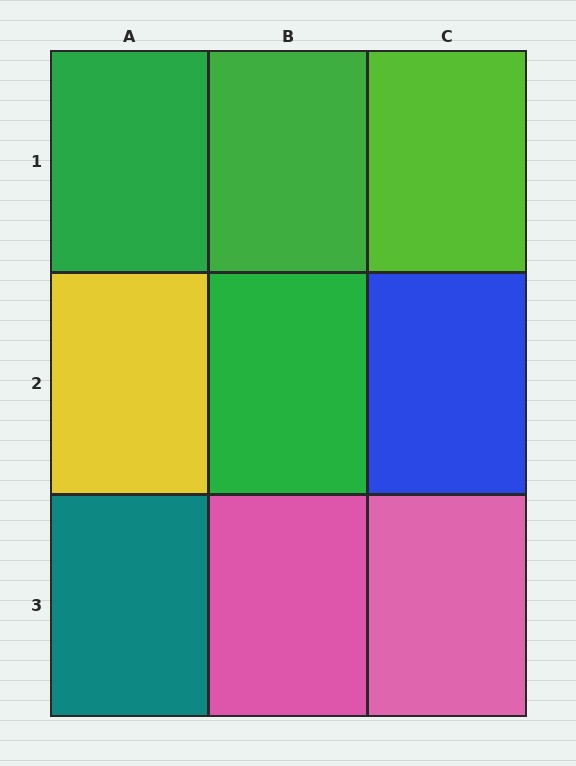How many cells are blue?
1 cell is blue.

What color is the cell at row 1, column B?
Green.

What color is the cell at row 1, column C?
Lime.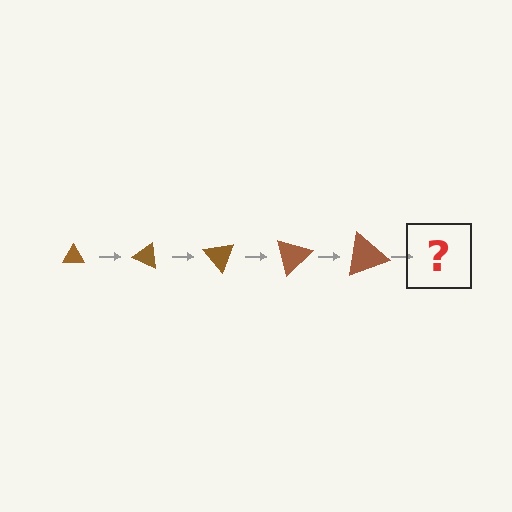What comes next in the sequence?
The next element should be a triangle, larger than the previous one and rotated 125 degrees from the start.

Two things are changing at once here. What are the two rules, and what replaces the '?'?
The two rules are that the triangle grows larger each step and it rotates 25 degrees each step. The '?' should be a triangle, larger than the previous one and rotated 125 degrees from the start.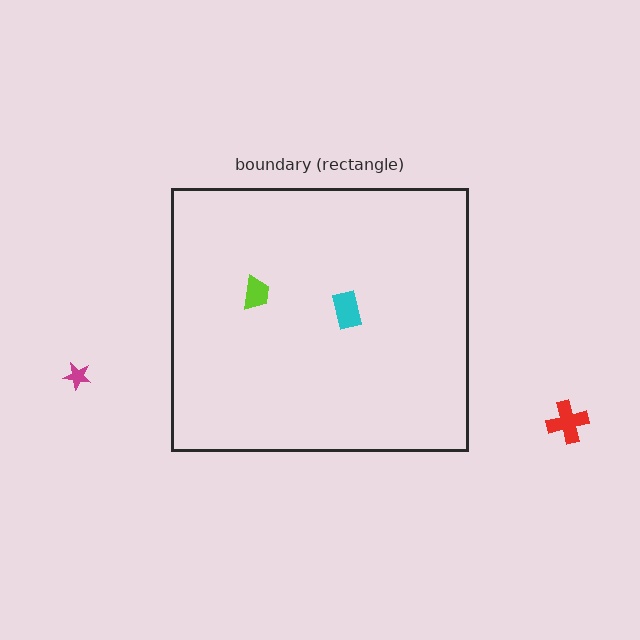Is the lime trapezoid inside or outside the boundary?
Inside.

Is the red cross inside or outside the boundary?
Outside.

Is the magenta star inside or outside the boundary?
Outside.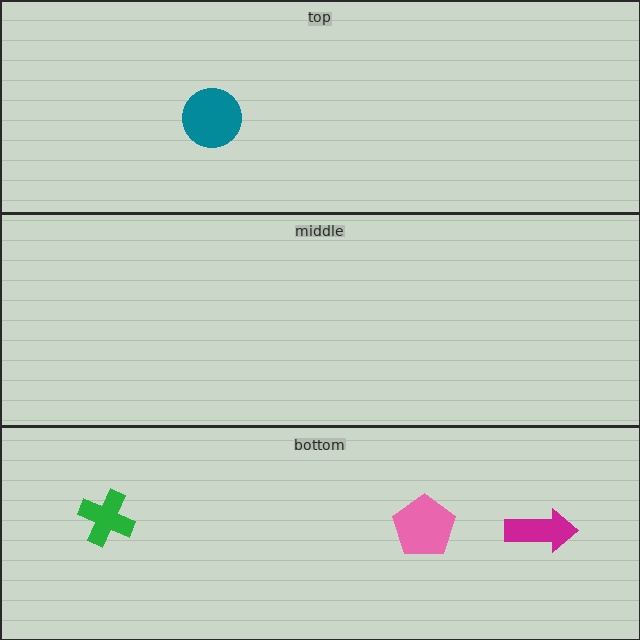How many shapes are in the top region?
1.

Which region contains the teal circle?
The top region.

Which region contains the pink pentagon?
The bottom region.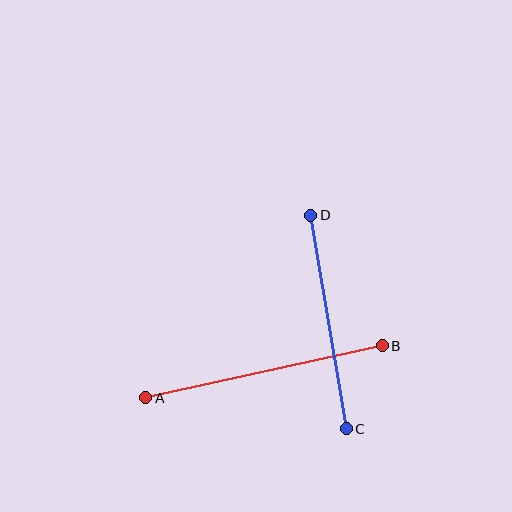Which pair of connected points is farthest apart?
Points A and B are farthest apart.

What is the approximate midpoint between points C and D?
The midpoint is at approximately (329, 322) pixels.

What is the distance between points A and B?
The distance is approximately 242 pixels.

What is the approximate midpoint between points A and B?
The midpoint is at approximately (264, 372) pixels.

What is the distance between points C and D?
The distance is approximately 216 pixels.